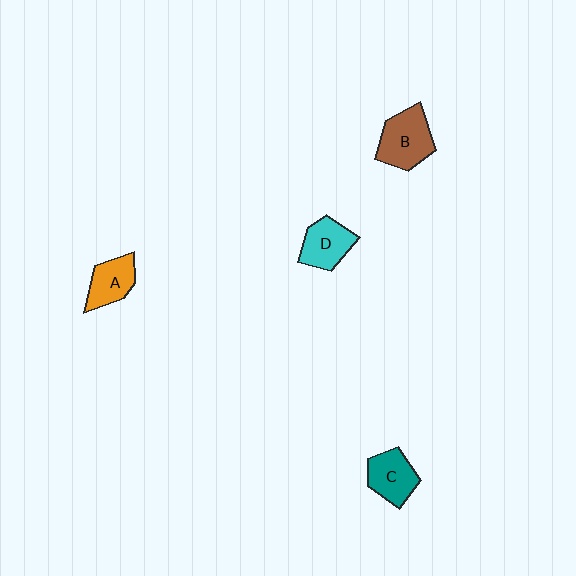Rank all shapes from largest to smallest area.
From largest to smallest: B (brown), C (teal), D (cyan), A (orange).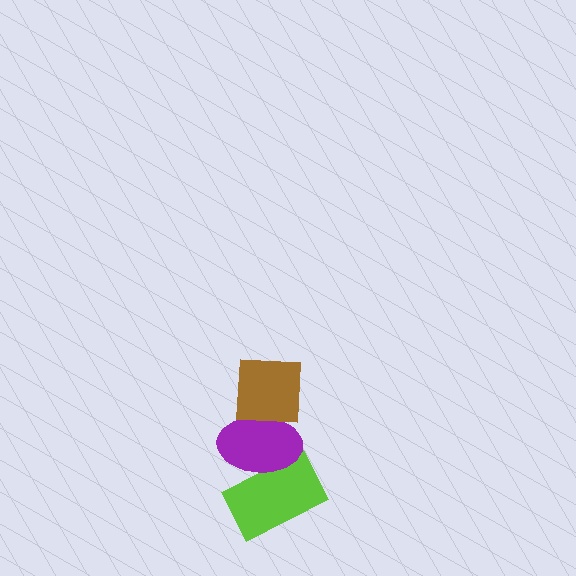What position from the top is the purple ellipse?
The purple ellipse is 2nd from the top.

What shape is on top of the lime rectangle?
The purple ellipse is on top of the lime rectangle.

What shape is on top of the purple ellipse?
The brown square is on top of the purple ellipse.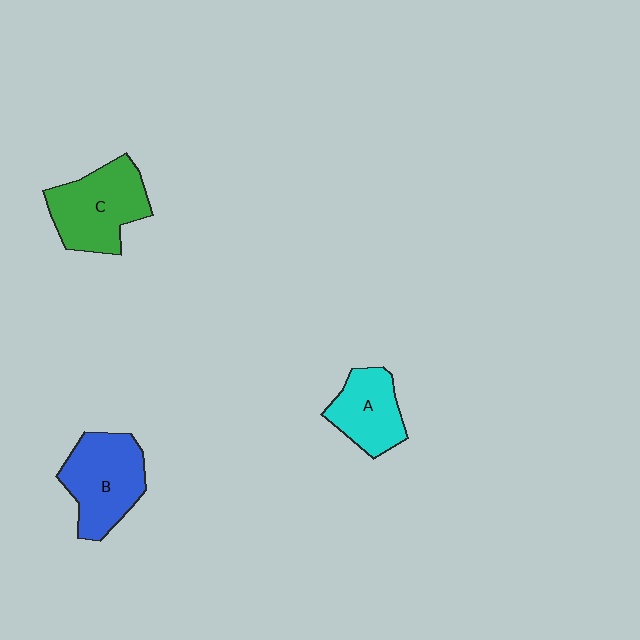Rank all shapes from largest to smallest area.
From largest to smallest: C (green), B (blue), A (cyan).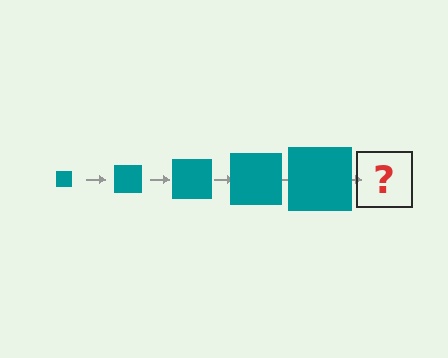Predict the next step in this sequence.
The next step is a teal square, larger than the previous one.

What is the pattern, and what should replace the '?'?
The pattern is that the square gets progressively larger each step. The '?' should be a teal square, larger than the previous one.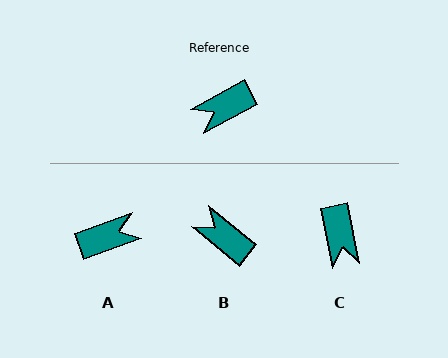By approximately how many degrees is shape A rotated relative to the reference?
Approximately 171 degrees counter-clockwise.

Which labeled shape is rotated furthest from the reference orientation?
A, about 171 degrees away.